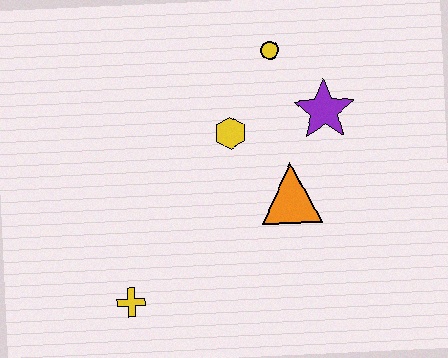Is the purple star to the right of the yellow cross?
Yes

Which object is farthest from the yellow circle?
The yellow cross is farthest from the yellow circle.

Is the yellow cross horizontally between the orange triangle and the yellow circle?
No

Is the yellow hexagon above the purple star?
No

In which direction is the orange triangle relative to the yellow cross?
The orange triangle is to the right of the yellow cross.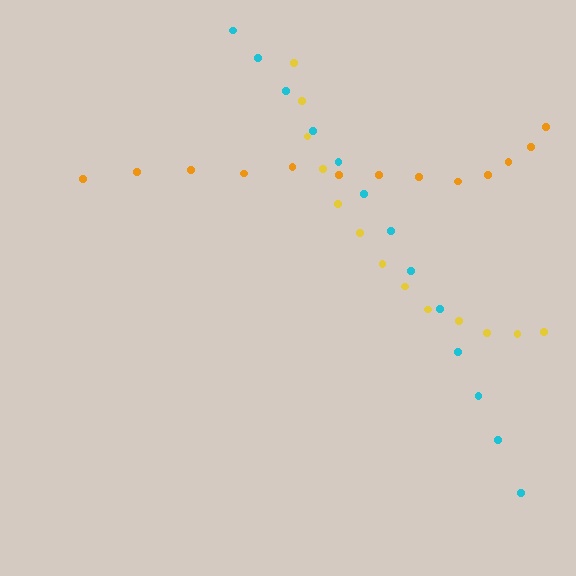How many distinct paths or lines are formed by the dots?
There are 3 distinct paths.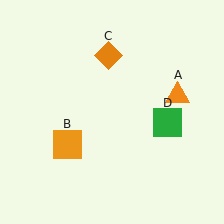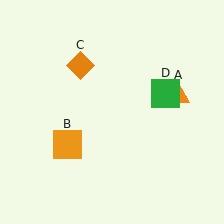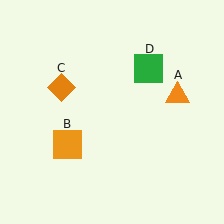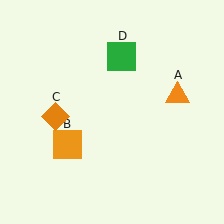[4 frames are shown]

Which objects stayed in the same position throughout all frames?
Orange triangle (object A) and orange square (object B) remained stationary.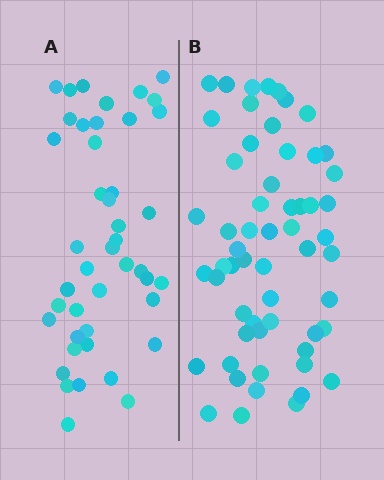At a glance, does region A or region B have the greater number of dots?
Region B (the right region) has more dots.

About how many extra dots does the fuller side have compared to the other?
Region B has approximately 15 more dots than region A.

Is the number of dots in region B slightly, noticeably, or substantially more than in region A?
Region B has noticeably more, but not dramatically so. The ratio is roughly 1.3 to 1.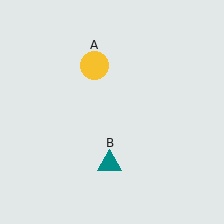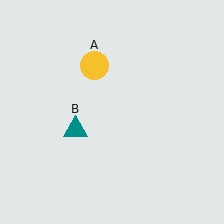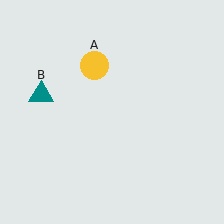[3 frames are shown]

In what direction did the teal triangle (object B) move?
The teal triangle (object B) moved up and to the left.